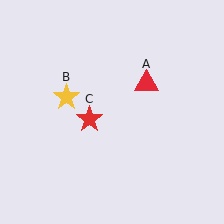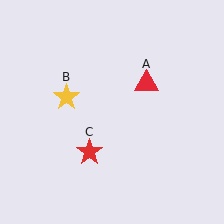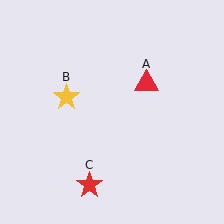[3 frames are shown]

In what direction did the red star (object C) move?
The red star (object C) moved down.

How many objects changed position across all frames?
1 object changed position: red star (object C).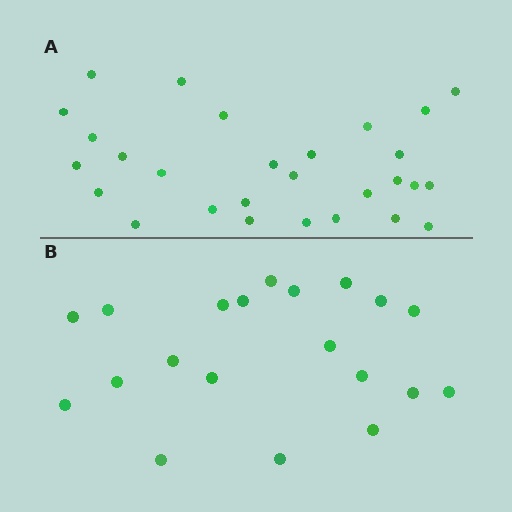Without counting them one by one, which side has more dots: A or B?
Region A (the top region) has more dots.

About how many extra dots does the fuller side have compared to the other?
Region A has roughly 8 or so more dots than region B.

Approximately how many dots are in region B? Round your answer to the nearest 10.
About 20 dots.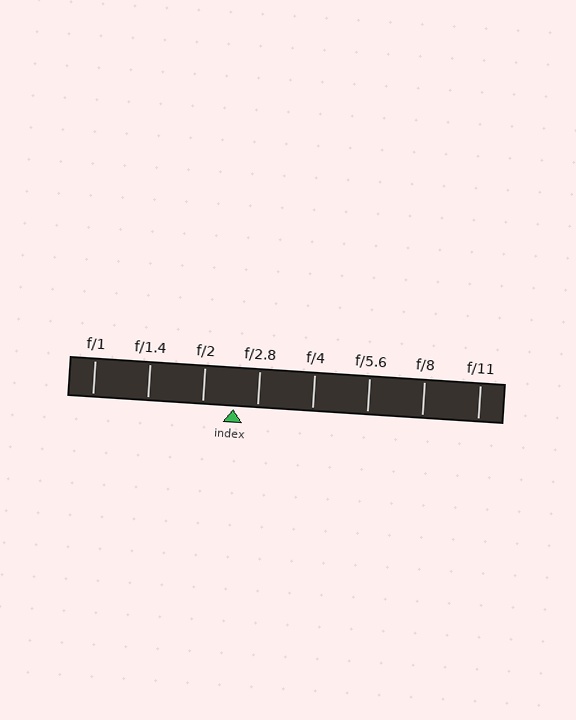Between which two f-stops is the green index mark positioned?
The index mark is between f/2 and f/2.8.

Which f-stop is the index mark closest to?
The index mark is closest to f/2.8.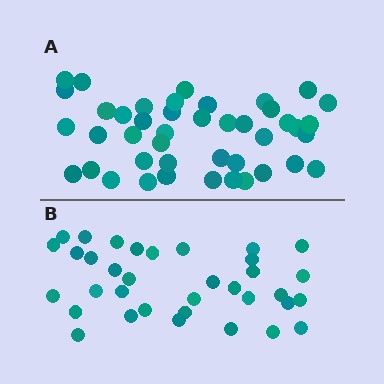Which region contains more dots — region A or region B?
Region A (the top region) has more dots.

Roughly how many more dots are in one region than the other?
Region A has roughly 8 or so more dots than region B.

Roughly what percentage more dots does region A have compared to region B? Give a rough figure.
About 25% more.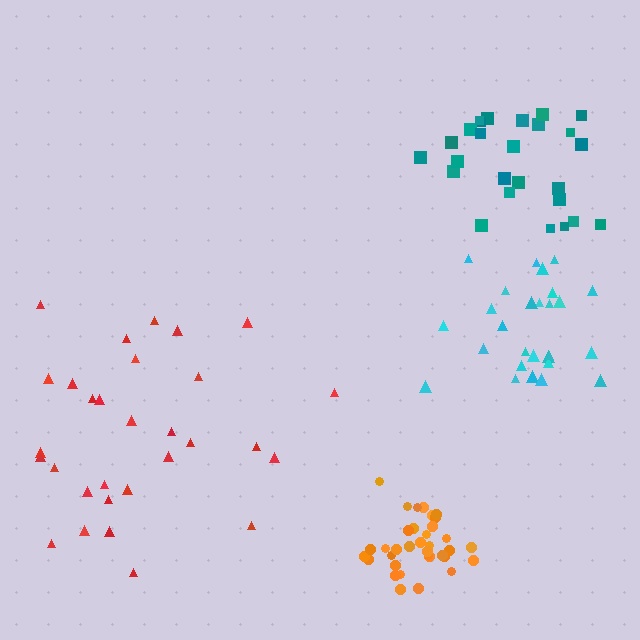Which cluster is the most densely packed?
Orange.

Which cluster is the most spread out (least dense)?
Red.